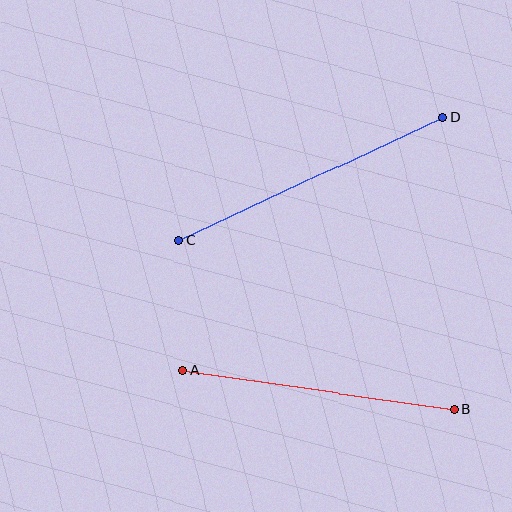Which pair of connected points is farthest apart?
Points C and D are farthest apart.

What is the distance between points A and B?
The distance is approximately 274 pixels.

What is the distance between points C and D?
The distance is approximately 291 pixels.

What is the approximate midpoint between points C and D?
The midpoint is at approximately (311, 179) pixels.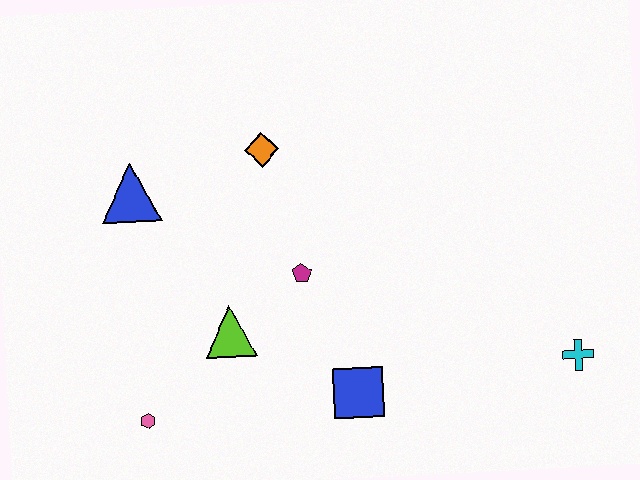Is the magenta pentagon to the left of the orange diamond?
No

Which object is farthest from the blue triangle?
The cyan cross is farthest from the blue triangle.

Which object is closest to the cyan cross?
The blue square is closest to the cyan cross.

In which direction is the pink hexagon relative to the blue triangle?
The pink hexagon is below the blue triangle.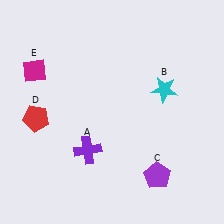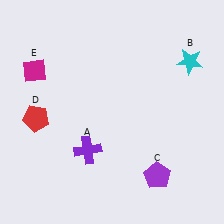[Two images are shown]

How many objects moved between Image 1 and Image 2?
1 object moved between the two images.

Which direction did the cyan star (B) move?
The cyan star (B) moved up.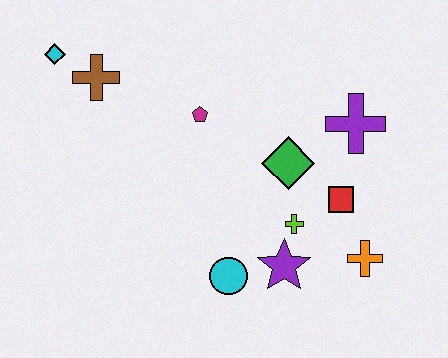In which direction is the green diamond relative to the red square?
The green diamond is to the left of the red square.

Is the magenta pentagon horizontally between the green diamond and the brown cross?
Yes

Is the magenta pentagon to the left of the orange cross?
Yes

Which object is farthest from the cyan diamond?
The orange cross is farthest from the cyan diamond.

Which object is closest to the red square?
The lime cross is closest to the red square.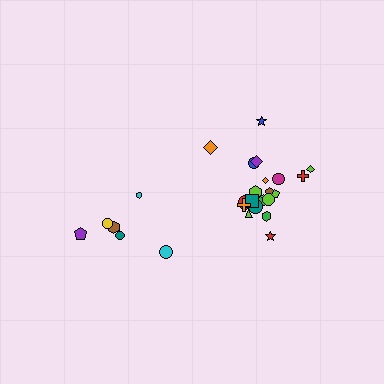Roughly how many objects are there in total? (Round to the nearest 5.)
Roughly 30 objects in total.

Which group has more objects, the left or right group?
The right group.